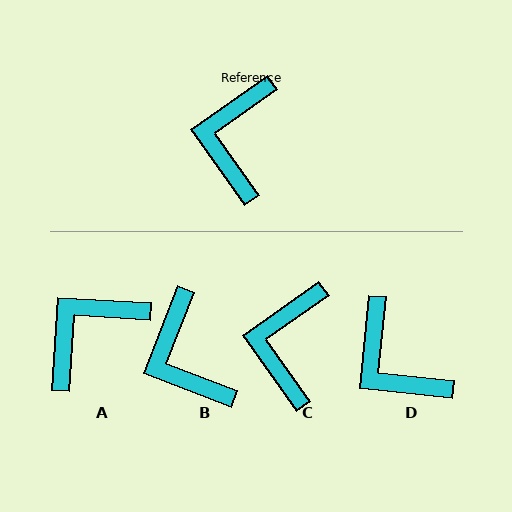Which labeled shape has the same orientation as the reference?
C.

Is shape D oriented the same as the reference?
No, it is off by about 49 degrees.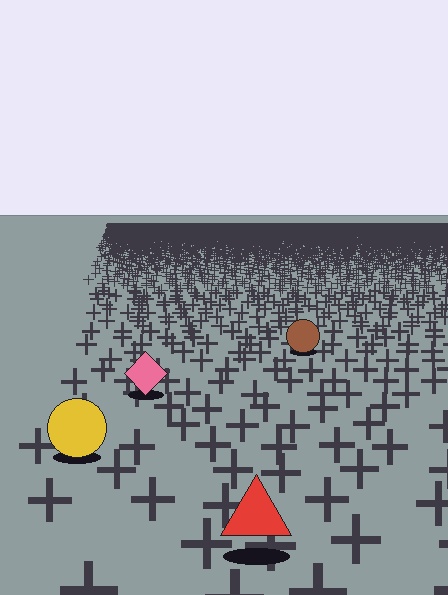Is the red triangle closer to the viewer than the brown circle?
Yes. The red triangle is closer — you can tell from the texture gradient: the ground texture is coarser near it.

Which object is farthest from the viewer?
The brown circle is farthest from the viewer. It appears smaller and the ground texture around it is denser.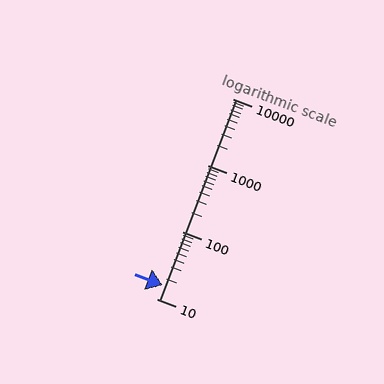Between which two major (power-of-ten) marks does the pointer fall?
The pointer is between 10 and 100.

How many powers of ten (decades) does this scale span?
The scale spans 3 decades, from 10 to 10000.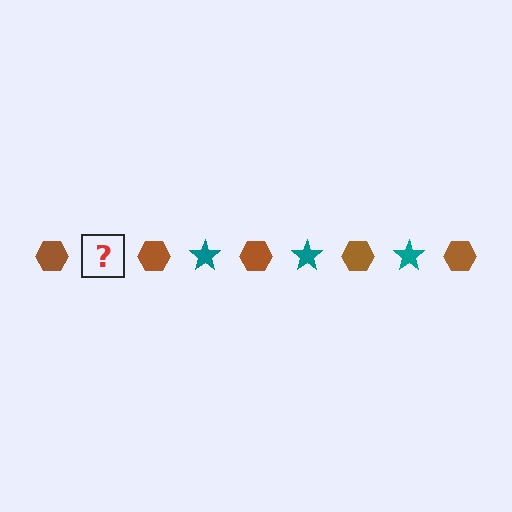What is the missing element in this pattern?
The missing element is a teal star.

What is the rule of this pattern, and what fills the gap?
The rule is that the pattern alternates between brown hexagon and teal star. The gap should be filled with a teal star.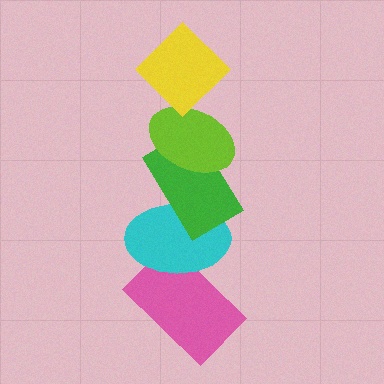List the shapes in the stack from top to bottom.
From top to bottom: the yellow diamond, the lime ellipse, the green rectangle, the cyan ellipse, the pink rectangle.